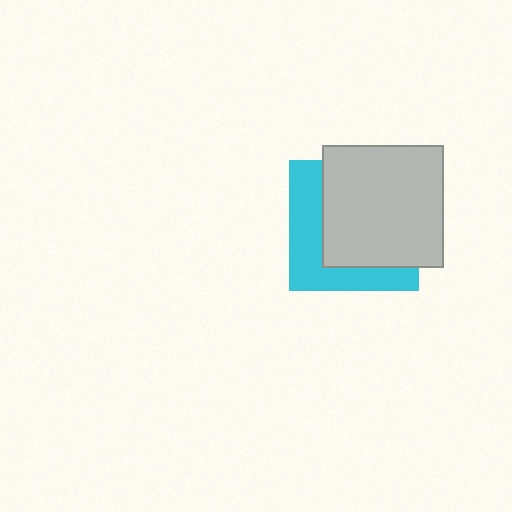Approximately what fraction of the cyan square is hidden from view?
Roughly 62% of the cyan square is hidden behind the light gray square.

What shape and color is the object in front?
The object in front is a light gray square.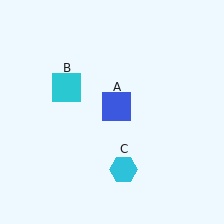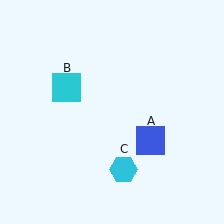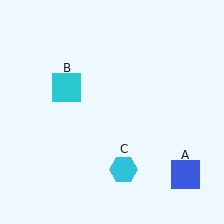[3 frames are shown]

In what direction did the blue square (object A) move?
The blue square (object A) moved down and to the right.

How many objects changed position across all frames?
1 object changed position: blue square (object A).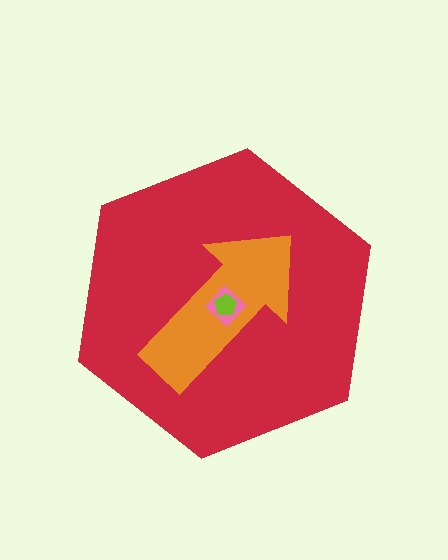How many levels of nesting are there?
4.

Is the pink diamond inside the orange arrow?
Yes.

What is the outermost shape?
The red hexagon.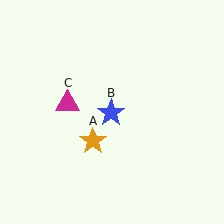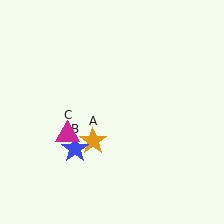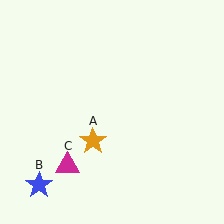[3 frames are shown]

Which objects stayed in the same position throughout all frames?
Orange star (object A) remained stationary.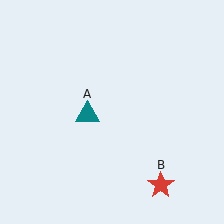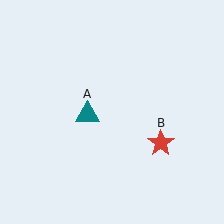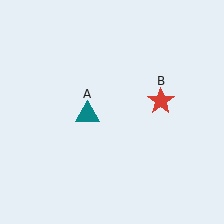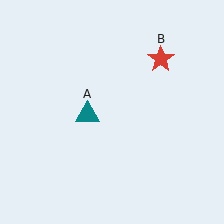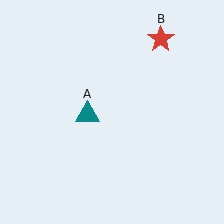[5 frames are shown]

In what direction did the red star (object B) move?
The red star (object B) moved up.